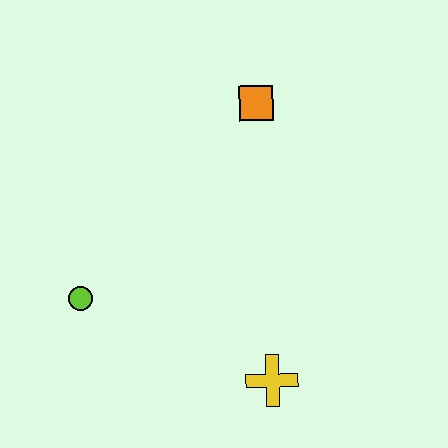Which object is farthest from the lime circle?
The orange square is farthest from the lime circle.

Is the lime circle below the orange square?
Yes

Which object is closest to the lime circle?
The yellow cross is closest to the lime circle.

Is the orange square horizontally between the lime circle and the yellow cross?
Yes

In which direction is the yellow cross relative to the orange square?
The yellow cross is below the orange square.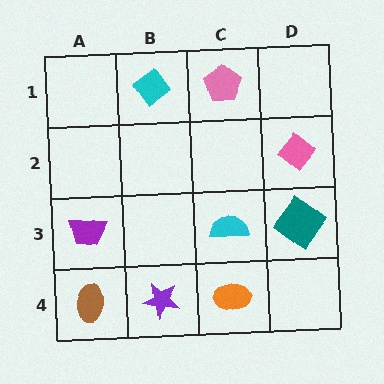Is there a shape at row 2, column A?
No, that cell is empty.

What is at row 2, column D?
A pink diamond.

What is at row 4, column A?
A brown ellipse.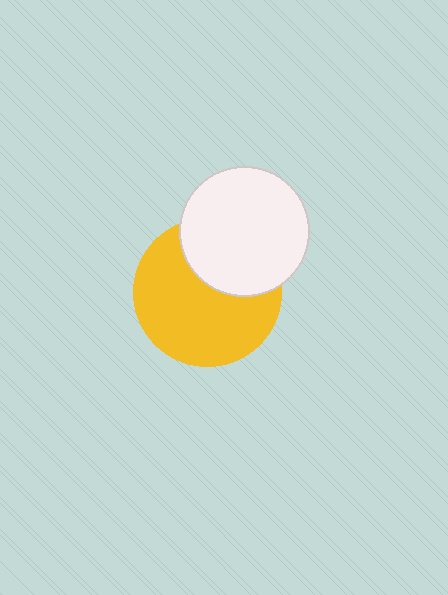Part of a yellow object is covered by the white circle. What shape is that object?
It is a circle.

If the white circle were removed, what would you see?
You would see the complete yellow circle.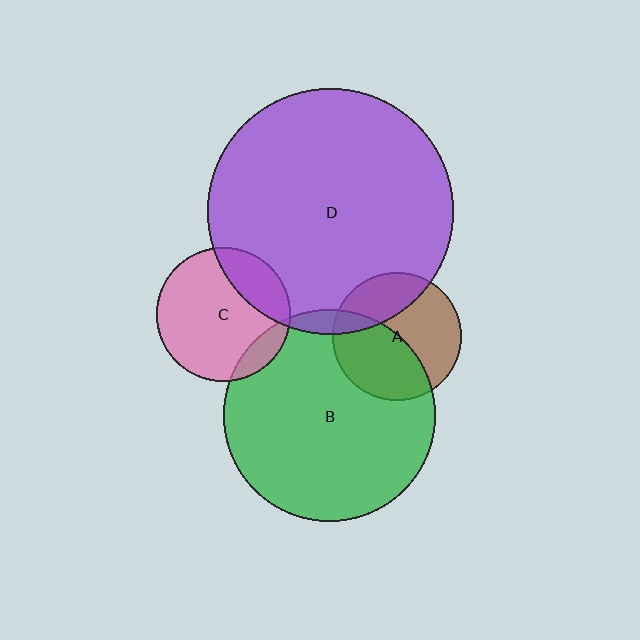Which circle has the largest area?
Circle D (purple).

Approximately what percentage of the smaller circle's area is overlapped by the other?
Approximately 30%.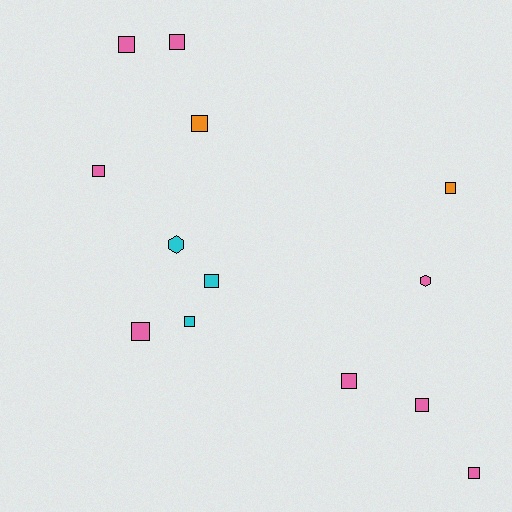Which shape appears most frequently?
Square, with 11 objects.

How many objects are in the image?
There are 13 objects.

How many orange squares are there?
There are 2 orange squares.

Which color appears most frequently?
Pink, with 8 objects.